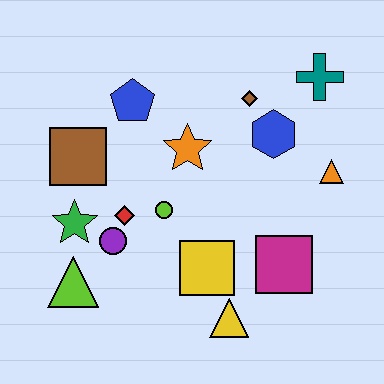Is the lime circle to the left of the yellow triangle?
Yes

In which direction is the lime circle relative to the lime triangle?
The lime circle is to the right of the lime triangle.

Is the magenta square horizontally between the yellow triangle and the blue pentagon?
No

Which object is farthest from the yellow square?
The teal cross is farthest from the yellow square.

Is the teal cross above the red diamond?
Yes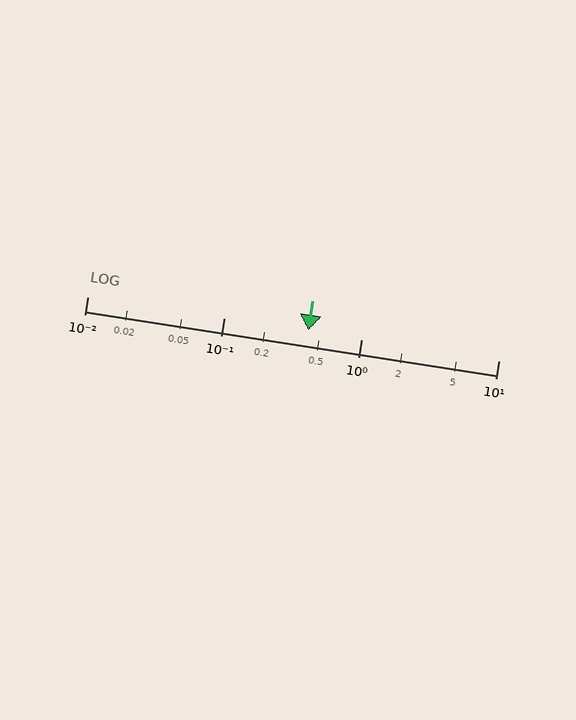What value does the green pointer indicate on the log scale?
The pointer indicates approximately 0.41.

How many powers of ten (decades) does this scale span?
The scale spans 3 decades, from 0.01 to 10.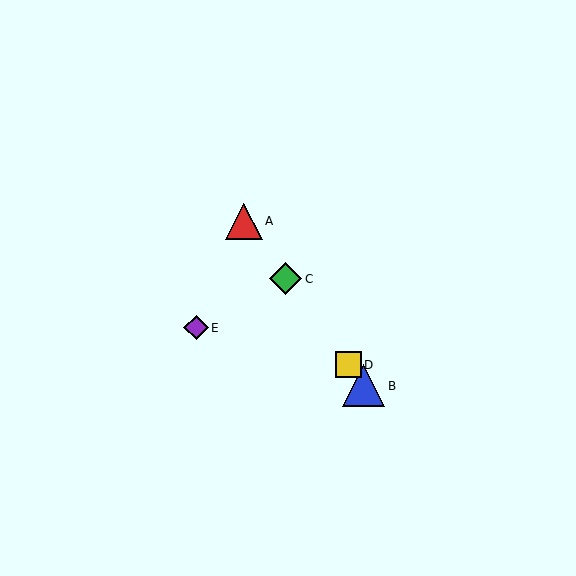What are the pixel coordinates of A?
Object A is at (244, 221).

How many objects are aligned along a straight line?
4 objects (A, B, C, D) are aligned along a straight line.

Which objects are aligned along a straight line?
Objects A, B, C, D are aligned along a straight line.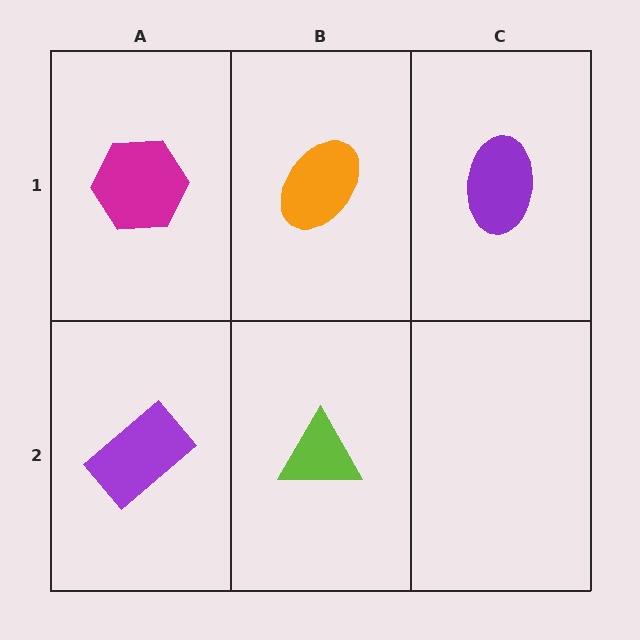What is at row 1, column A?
A magenta hexagon.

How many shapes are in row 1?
3 shapes.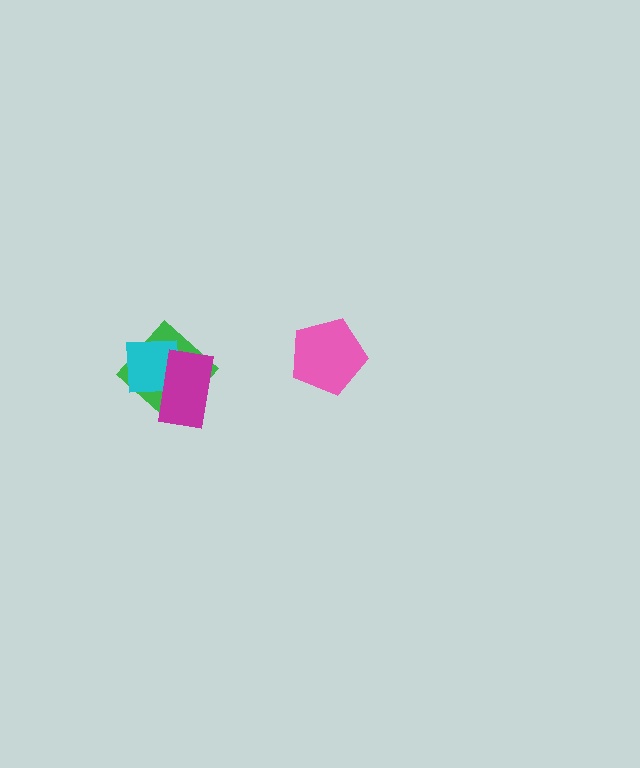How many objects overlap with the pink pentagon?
0 objects overlap with the pink pentagon.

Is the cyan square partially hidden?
Yes, it is partially covered by another shape.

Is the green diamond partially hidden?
Yes, it is partially covered by another shape.